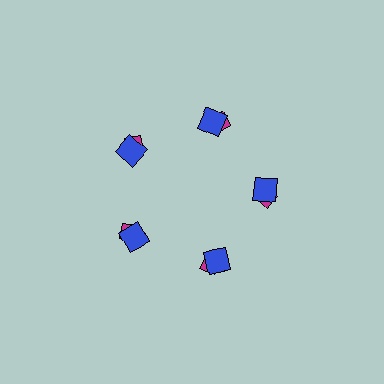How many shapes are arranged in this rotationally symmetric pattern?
There are 10 shapes, arranged in 5 groups of 2.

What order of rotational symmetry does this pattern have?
This pattern has 5-fold rotational symmetry.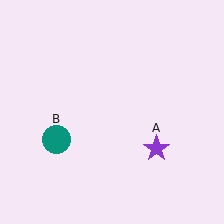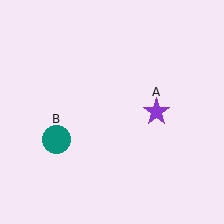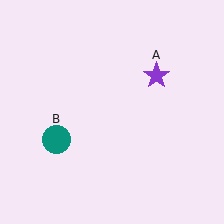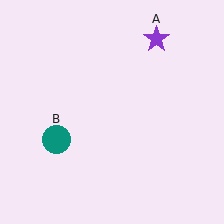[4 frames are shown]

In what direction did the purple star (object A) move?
The purple star (object A) moved up.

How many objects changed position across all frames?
1 object changed position: purple star (object A).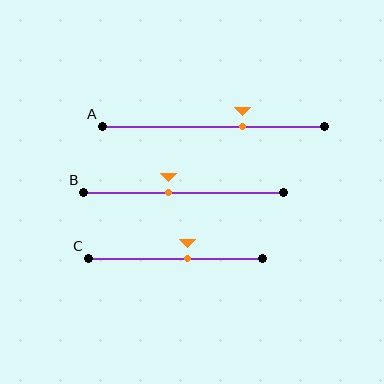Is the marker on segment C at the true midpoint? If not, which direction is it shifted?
No, the marker on segment C is shifted to the right by about 7% of the segment length.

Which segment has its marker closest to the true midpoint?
Segment C has its marker closest to the true midpoint.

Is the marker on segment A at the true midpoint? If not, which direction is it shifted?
No, the marker on segment A is shifted to the right by about 13% of the segment length.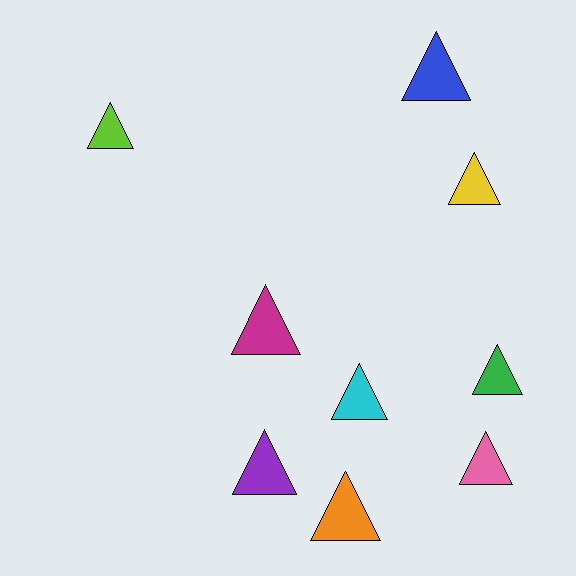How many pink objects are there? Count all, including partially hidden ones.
There is 1 pink object.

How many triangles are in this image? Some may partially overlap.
There are 9 triangles.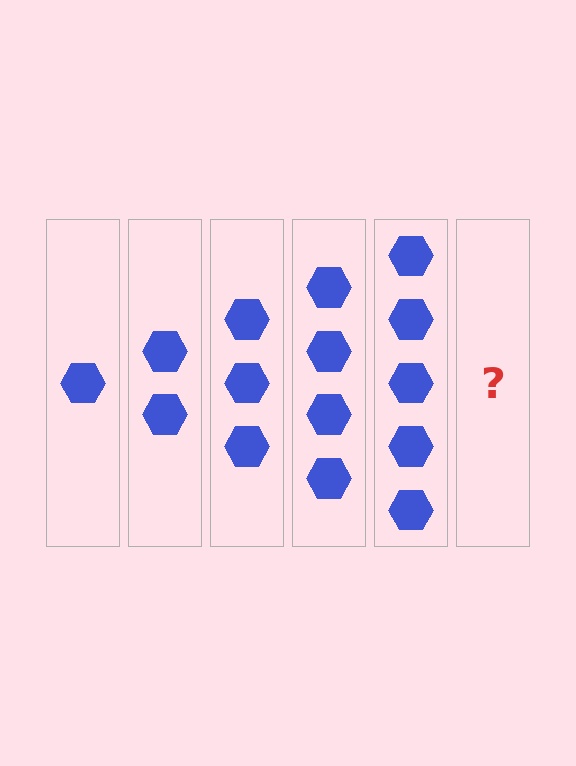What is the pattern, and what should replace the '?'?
The pattern is that each step adds one more hexagon. The '?' should be 6 hexagons.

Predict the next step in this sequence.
The next step is 6 hexagons.